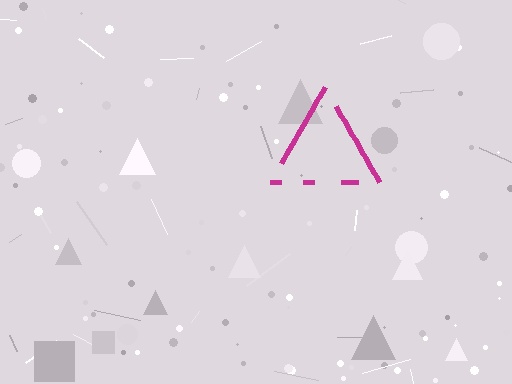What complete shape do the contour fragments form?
The contour fragments form a triangle.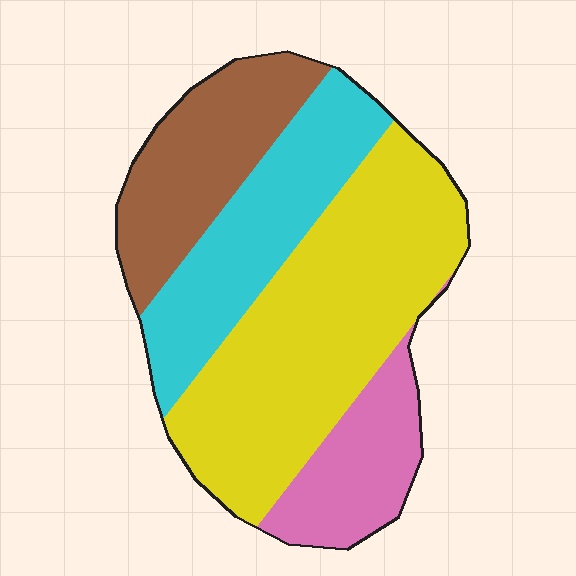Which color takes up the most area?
Yellow, at roughly 45%.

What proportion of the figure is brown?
Brown covers roughly 20% of the figure.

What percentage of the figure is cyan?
Cyan covers roughly 25% of the figure.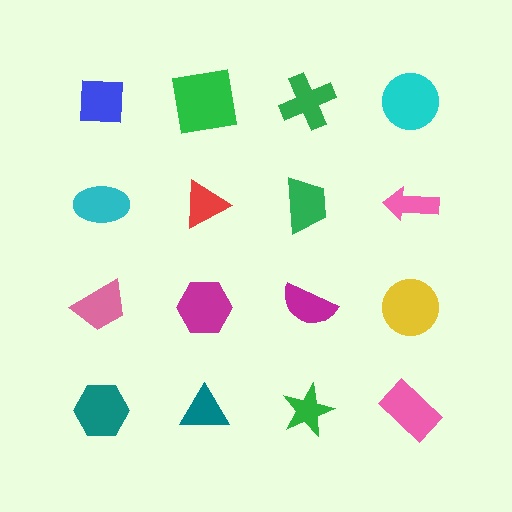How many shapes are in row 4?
4 shapes.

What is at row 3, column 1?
A pink trapezoid.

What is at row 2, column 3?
A green trapezoid.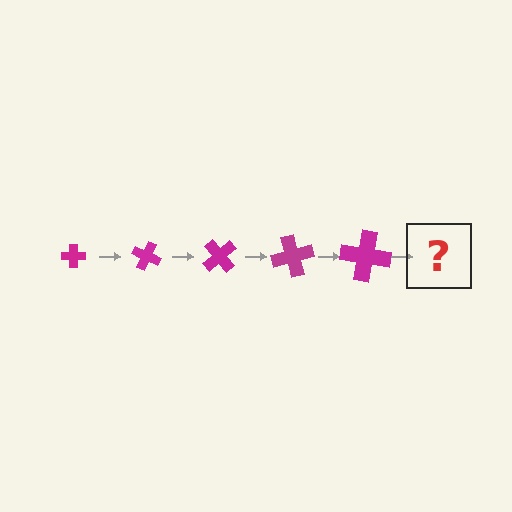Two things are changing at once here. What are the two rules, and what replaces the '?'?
The two rules are that the cross grows larger each step and it rotates 25 degrees each step. The '?' should be a cross, larger than the previous one and rotated 125 degrees from the start.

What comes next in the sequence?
The next element should be a cross, larger than the previous one and rotated 125 degrees from the start.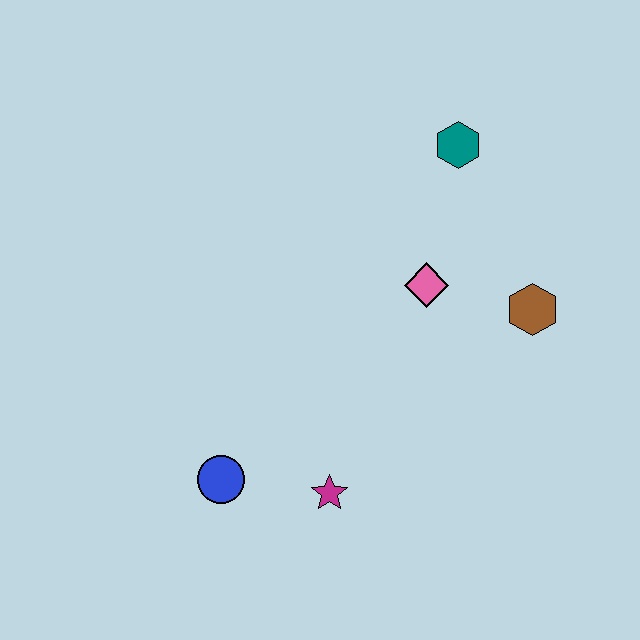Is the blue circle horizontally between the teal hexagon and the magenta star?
No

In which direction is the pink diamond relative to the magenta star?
The pink diamond is above the magenta star.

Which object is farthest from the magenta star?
The teal hexagon is farthest from the magenta star.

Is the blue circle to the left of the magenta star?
Yes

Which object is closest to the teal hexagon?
The pink diamond is closest to the teal hexagon.